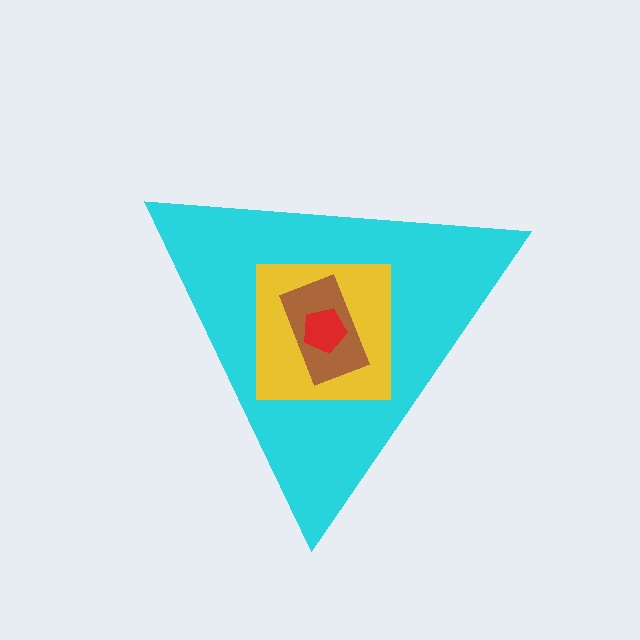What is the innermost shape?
The red pentagon.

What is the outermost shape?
The cyan triangle.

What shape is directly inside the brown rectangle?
The red pentagon.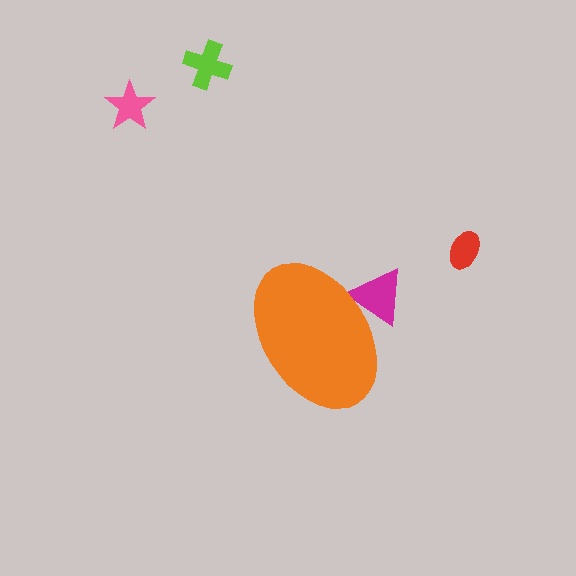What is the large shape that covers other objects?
An orange ellipse.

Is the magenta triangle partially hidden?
Yes, the magenta triangle is partially hidden behind the orange ellipse.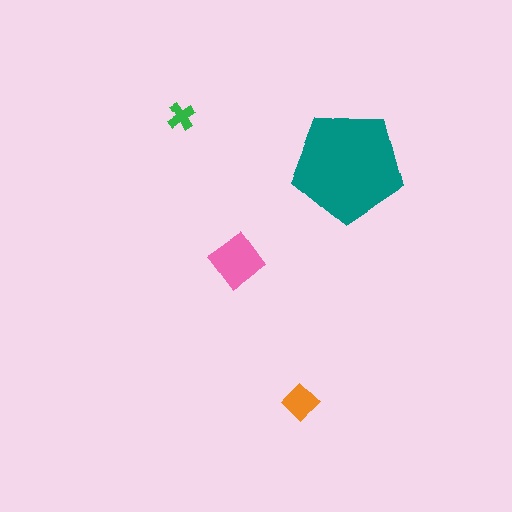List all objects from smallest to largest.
The green cross, the orange diamond, the pink diamond, the teal pentagon.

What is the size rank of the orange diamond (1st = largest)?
3rd.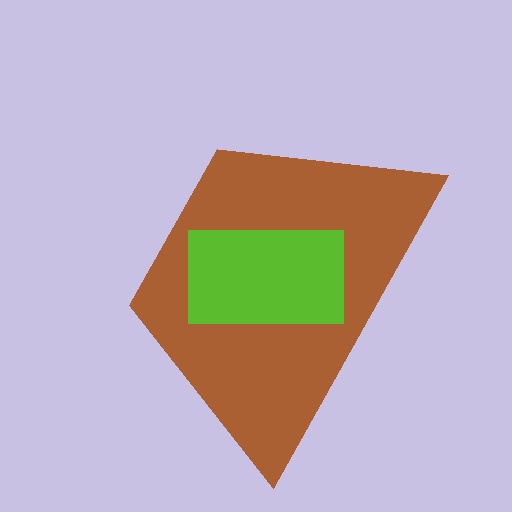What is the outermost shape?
The brown trapezoid.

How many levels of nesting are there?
2.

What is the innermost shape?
The lime rectangle.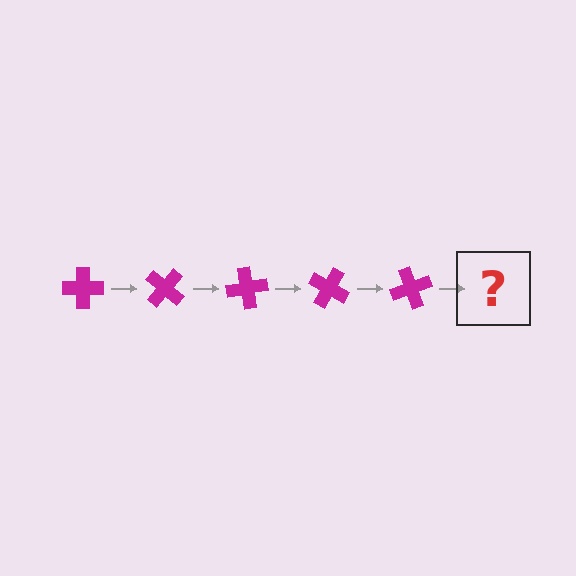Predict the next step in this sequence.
The next step is a magenta cross rotated 200 degrees.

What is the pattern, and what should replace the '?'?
The pattern is that the cross rotates 40 degrees each step. The '?' should be a magenta cross rotated 200 degrees.